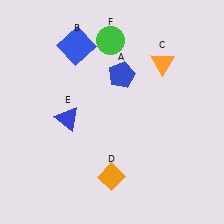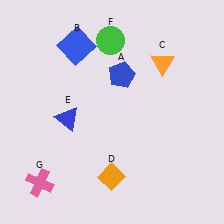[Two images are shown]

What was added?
A pink cross (G) was added in Image 2.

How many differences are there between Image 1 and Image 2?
There is 1 difference between the two images.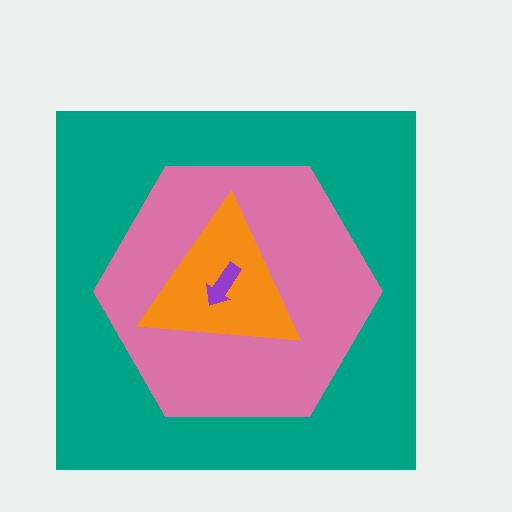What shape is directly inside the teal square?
The pink hexagon.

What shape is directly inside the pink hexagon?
The orange triangle.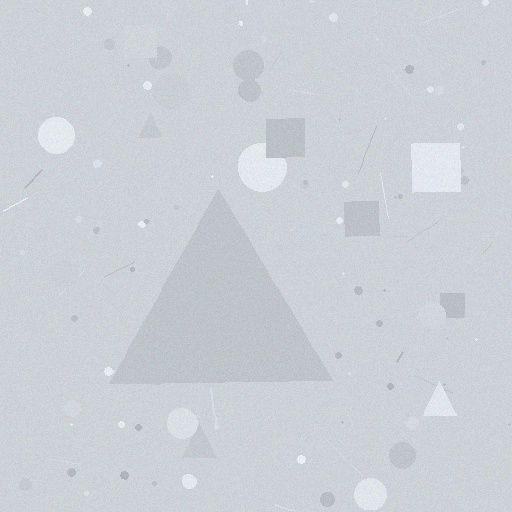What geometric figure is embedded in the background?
A triangle is embedded in the background.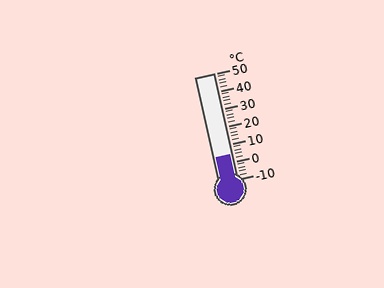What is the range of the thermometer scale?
The thermometer scale ranges from -10°C to 50°C.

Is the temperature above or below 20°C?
The temperature is below 20°C.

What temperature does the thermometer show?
The thermometer shows approximately 4°C.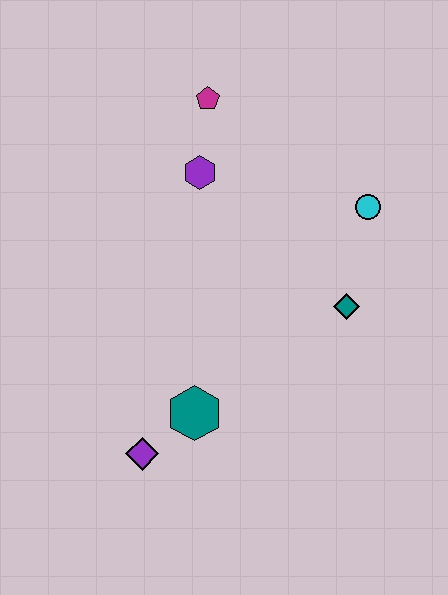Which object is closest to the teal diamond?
The cyan circle is closest to the teal diamond.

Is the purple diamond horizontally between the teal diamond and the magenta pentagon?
No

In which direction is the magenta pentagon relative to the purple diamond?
The magenta pentagon is above the purple diamond.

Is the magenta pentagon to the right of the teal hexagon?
Yes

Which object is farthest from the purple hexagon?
The purple diamond is farthest from the purple hexagon.